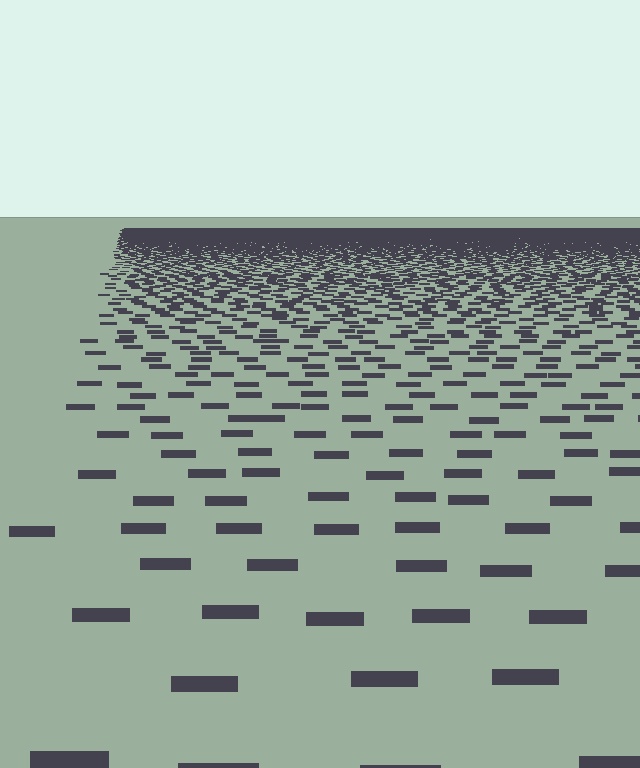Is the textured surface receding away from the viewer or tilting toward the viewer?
The surface is receding away from the viewer. Texture elements get smaller and denser toward the top.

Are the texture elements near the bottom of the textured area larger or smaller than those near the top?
Larger. Near the bottom, elements are closer to the viewer and appear at a bigger on-screen size.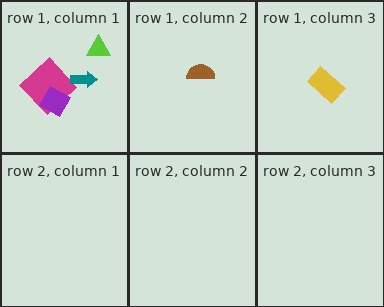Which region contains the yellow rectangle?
The row 1, column 3 region.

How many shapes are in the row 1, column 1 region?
4.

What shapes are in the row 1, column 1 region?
The magenta diamond, the teal arrow, the lime triangle, the purple diamond.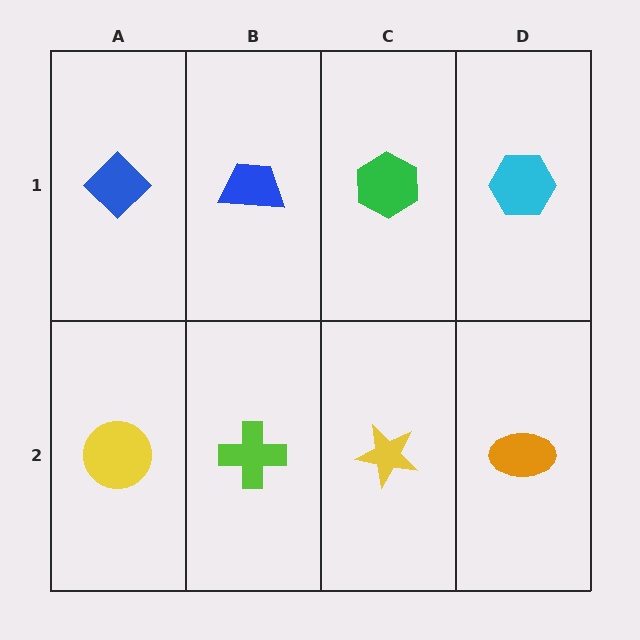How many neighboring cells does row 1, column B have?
3.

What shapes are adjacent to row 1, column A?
A yellow circle (row 2, column A), a blue trapezoid (row 1, column B).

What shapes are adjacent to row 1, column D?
An orange ellipse (row 2, column D), a green hexagon (row 1, column C).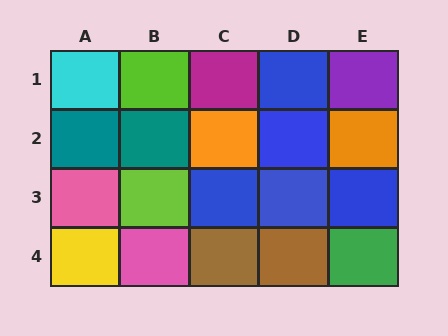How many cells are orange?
2 cells are orange.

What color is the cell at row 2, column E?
Orange.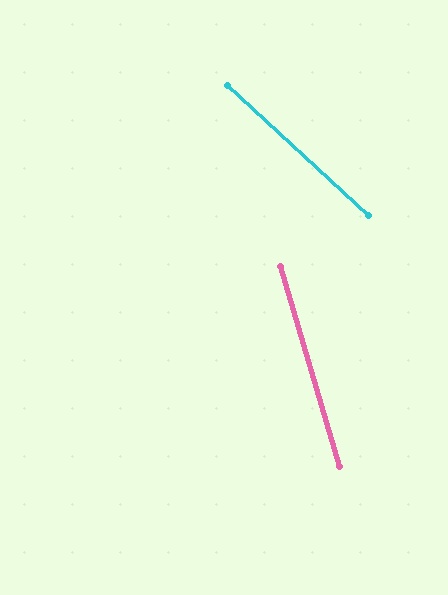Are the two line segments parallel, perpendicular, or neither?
Neither parallel nor perpendicular — they differ by about 31°.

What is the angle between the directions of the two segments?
Approximately 31 degrees.